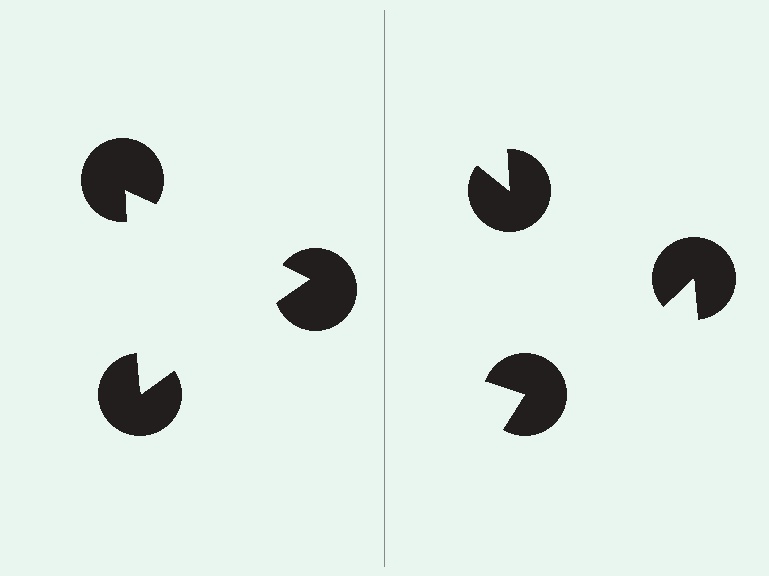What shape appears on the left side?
An illusory triangle.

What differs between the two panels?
The pac-man discs are positioned identically on both sides; only the wedge orientations differ. On the left they align to a triangle; on the right they are misaligned.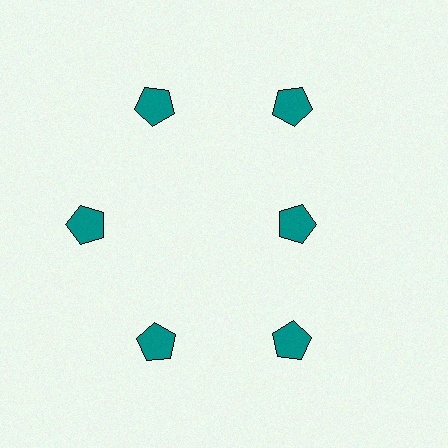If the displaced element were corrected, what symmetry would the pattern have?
It would have 6-fold rotational symmetry — the pattern would map onto itself every 60 degrees.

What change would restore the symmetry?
The symmetry would be restored by moving it outward, back onto the ring so that all 6 pentagons sit at equal angles and equal distance from the center.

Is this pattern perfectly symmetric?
No. The 6 teal pentagons are arranged in a ring, but one element near the 3 o'clock position is pulled inward toward the center, breaking the 6-fold rotational symmetry.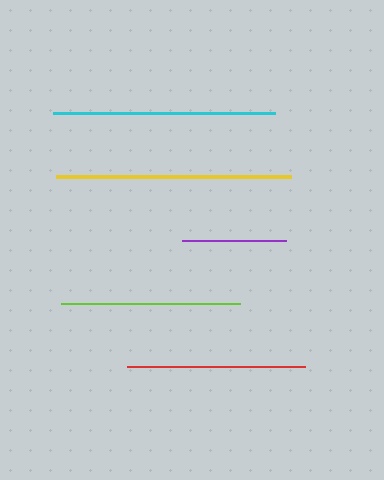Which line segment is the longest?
The yellow line is the longest at approximately 235 pixels.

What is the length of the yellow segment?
The yellow segment is approximately 235 pixels long.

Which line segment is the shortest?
The purple line is the shortest at approximately 103 pixels.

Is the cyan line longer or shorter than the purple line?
The cyan line is longer than the purple line.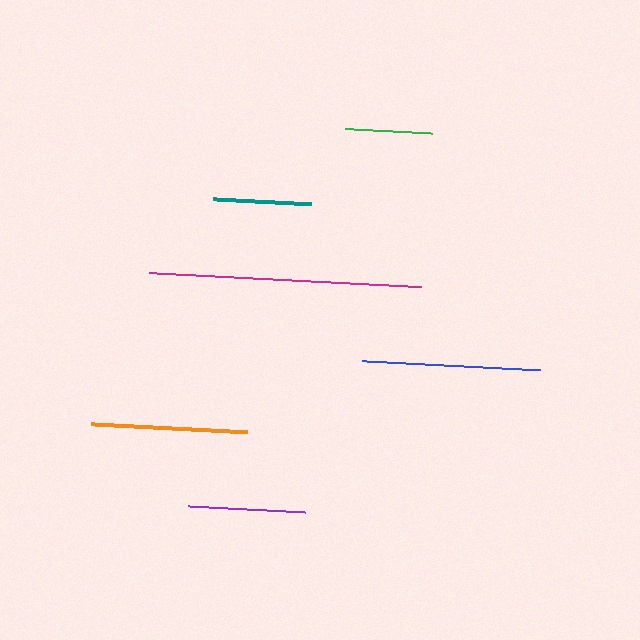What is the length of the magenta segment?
The magenta segment is approximately 272 pixels long.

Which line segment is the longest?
The magenta line is the longest at approximately 272 pixels.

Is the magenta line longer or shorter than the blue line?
The magenta line is longer than the blue line.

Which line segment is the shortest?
The green line is the shortest at approximately 87 pixels.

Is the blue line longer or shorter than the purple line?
The blue line is longer than the purple line.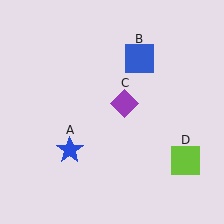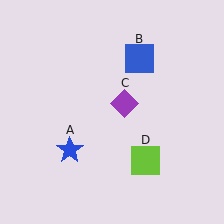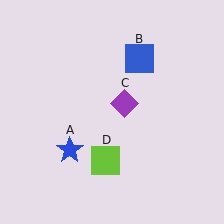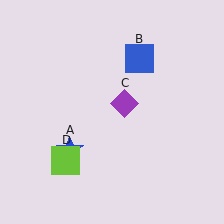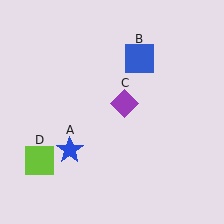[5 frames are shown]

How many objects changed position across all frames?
1 object changed position: lime square (object D).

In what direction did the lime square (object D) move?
The lime square (object D) moved left.